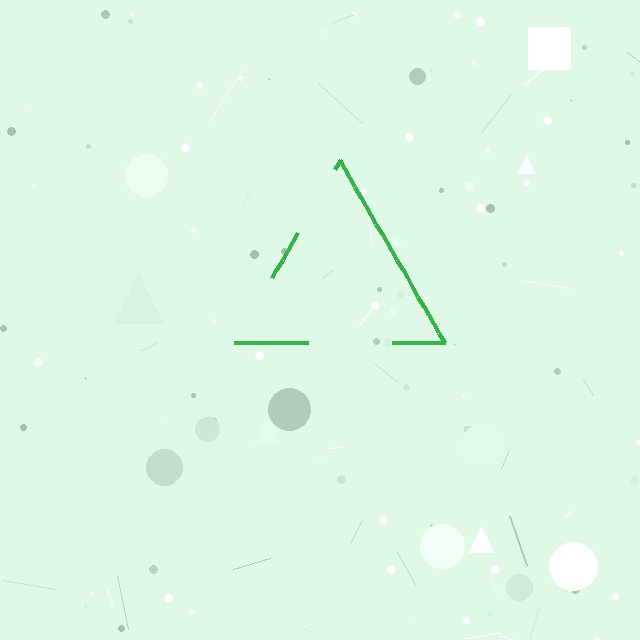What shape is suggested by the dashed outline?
The dashed outline suggests a triangle.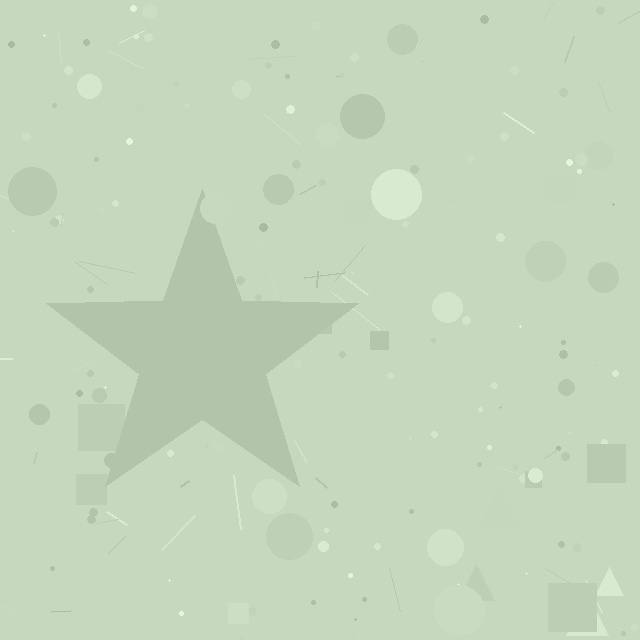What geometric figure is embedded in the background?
A star is embedded in the background.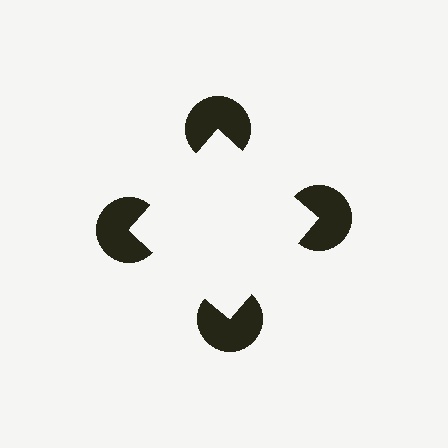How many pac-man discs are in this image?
There are 4 — one at each vertex of the illusory square.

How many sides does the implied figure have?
4 sides.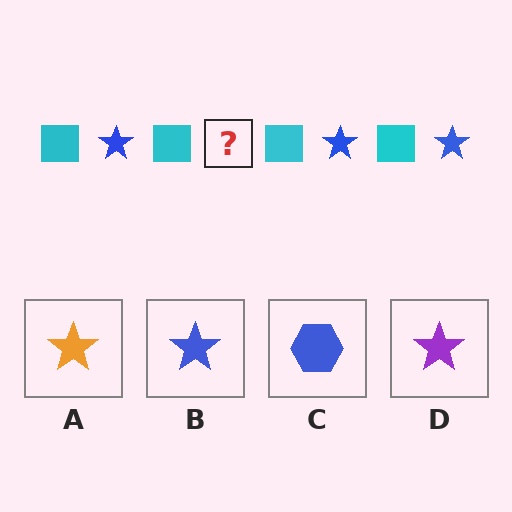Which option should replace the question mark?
Option B.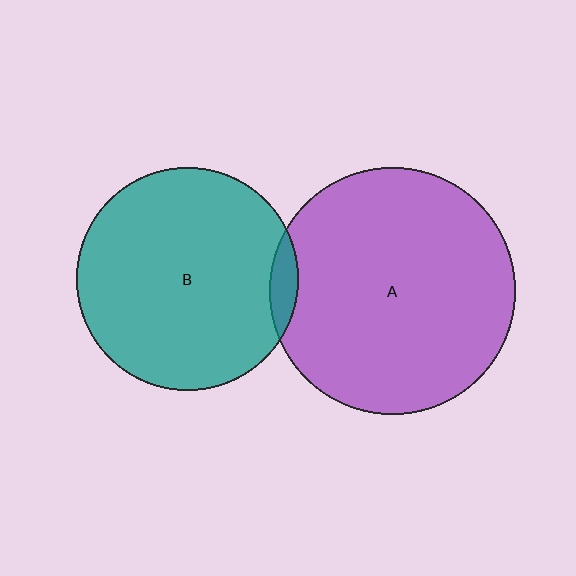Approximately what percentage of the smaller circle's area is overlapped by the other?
Approximately 5%.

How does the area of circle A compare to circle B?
Approximately 1.2 times.